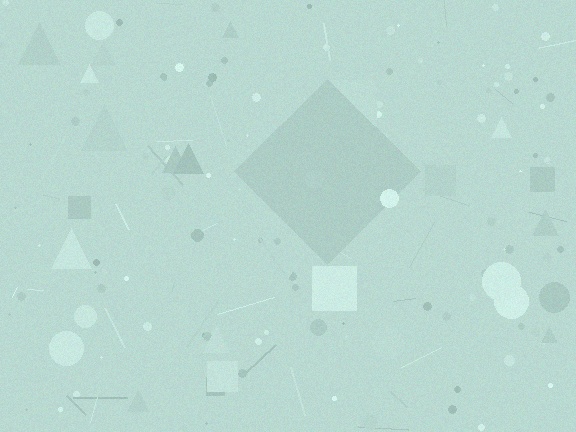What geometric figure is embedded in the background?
A diamond is embedded in the background.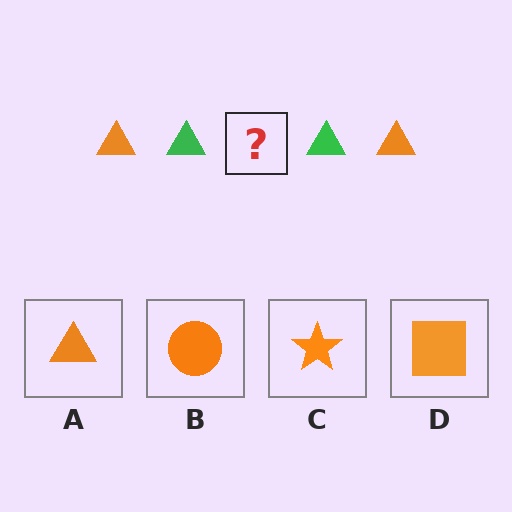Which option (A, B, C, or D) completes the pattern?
A.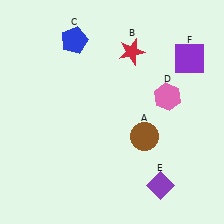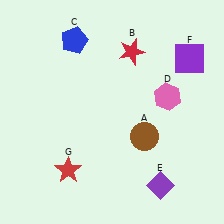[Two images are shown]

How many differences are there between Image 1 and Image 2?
There is 1 difference between the two images.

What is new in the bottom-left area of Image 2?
A red star (G) was added in the bottom-left area of Image 2.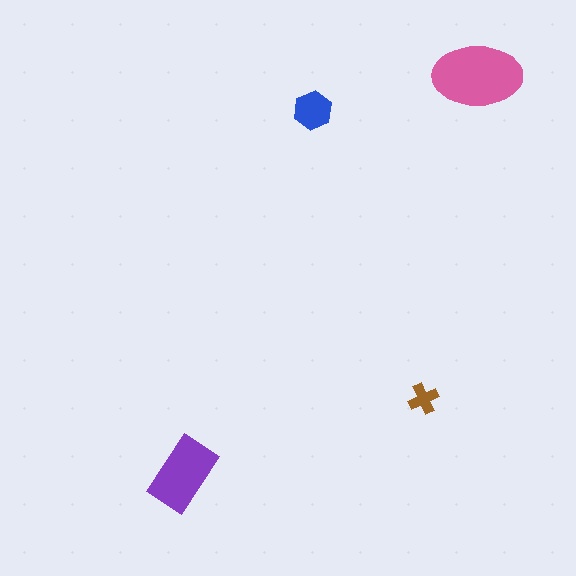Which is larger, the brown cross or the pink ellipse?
The pink ellipse.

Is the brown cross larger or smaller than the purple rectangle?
Smaller.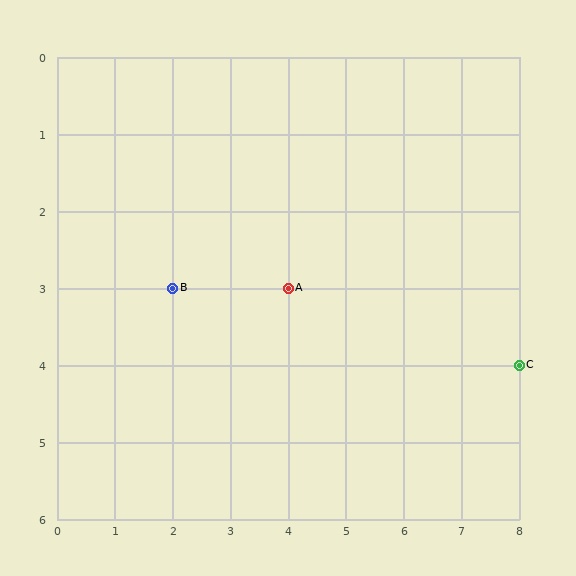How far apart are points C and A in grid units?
Points C and A are 4 columns and 1 row apart (about 4.1 grid units diagonally).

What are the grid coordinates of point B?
Point B is at grid coordinates (2, 3).